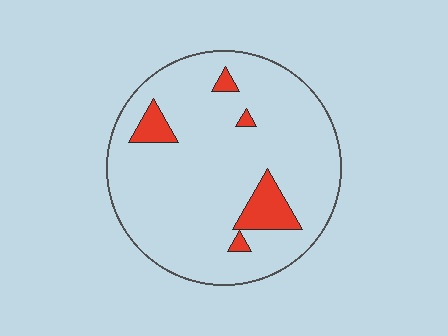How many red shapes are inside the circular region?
5.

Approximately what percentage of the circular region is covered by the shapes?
Approximately 10%.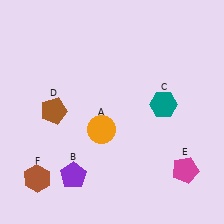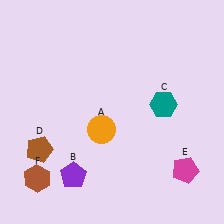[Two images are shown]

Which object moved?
The brown pentagon (D) moved down.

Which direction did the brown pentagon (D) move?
The brown pentagon (D) moved down.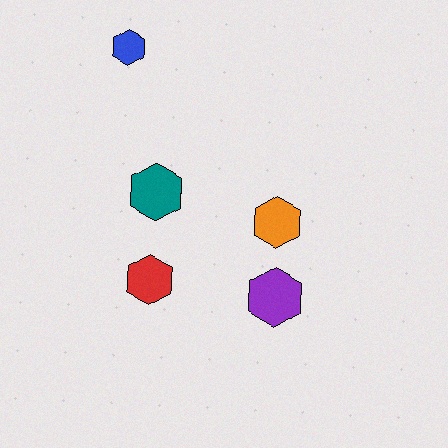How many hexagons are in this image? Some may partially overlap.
There are 5 hexagons.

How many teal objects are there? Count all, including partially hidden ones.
There is 1 teal object.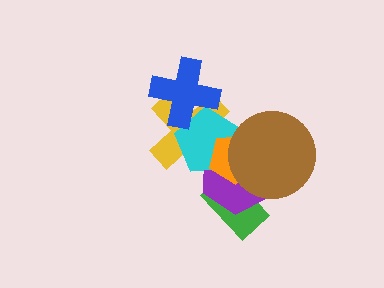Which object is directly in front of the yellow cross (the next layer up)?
The purple hexagon is directly in front of the yellow cross.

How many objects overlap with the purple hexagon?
5 objects overlap with the purple hexagon.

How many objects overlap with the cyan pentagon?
5 objects overlap with the cyan pentagon.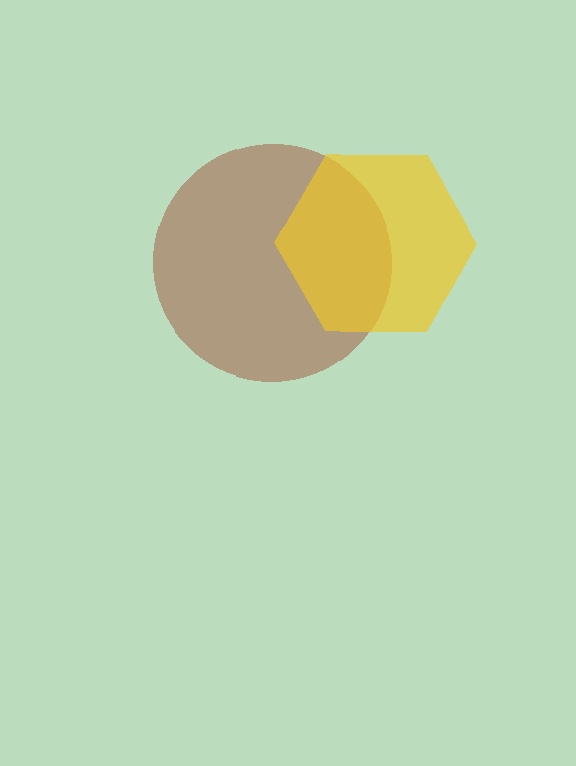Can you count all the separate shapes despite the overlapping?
Yes, there are 2 separate shapes.